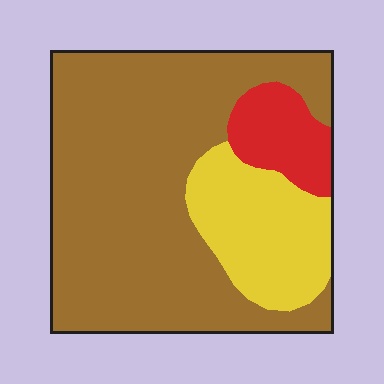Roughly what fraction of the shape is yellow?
Yellow takes up about one fifth (1/5) of the shape.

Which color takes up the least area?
Red, at roughly 10%.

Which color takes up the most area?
Brown, at roughly 70%.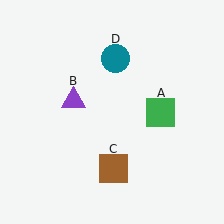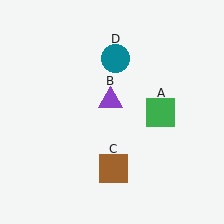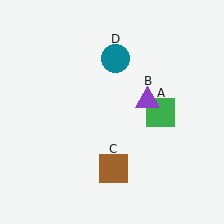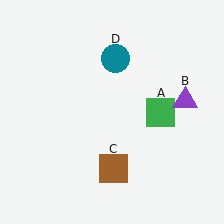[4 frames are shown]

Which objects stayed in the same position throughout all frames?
Green square (object A) and brown square (object C) and teal circle (object D) remained stationary.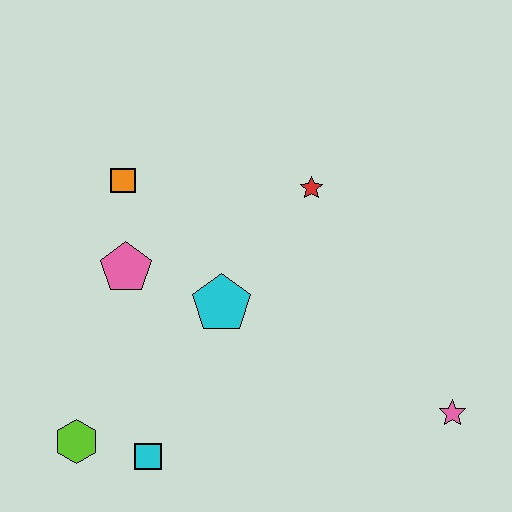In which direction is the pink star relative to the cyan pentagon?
The pink star is to the right of the cyan pentagon.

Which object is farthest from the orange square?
The pink star is farthest from the orange square.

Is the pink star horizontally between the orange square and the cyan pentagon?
No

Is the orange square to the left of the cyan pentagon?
Yes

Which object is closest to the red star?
The cyan pentagon is closest to the red star.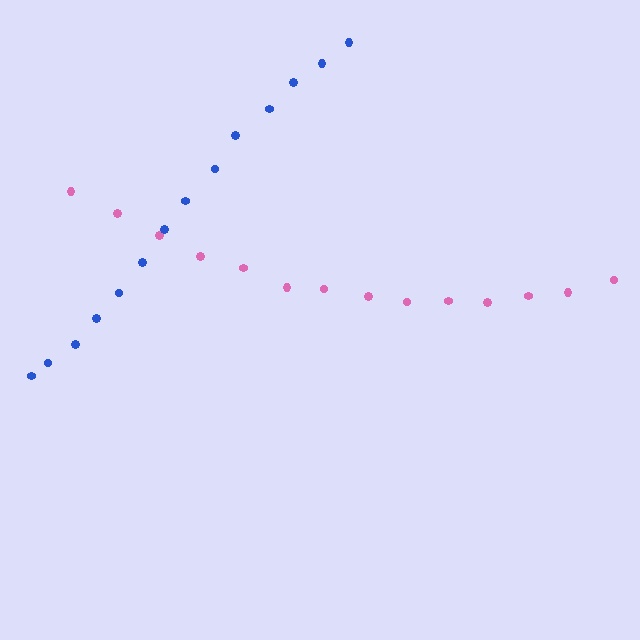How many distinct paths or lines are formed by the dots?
There are 2 distinct paths.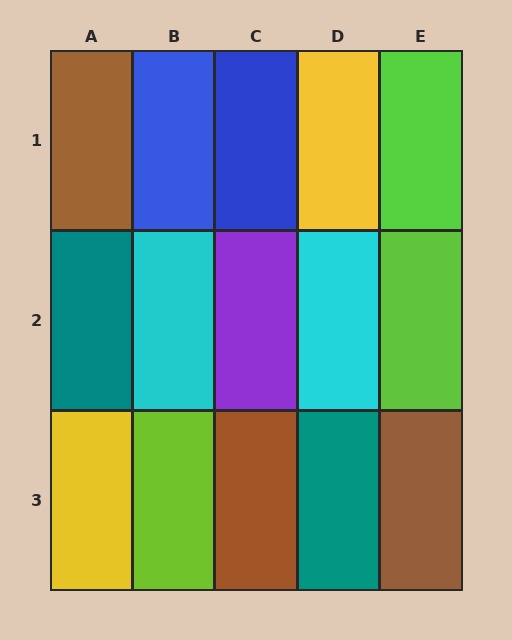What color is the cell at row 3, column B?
Lime.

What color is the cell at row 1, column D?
Yellow.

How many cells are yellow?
2 cells are yellow.